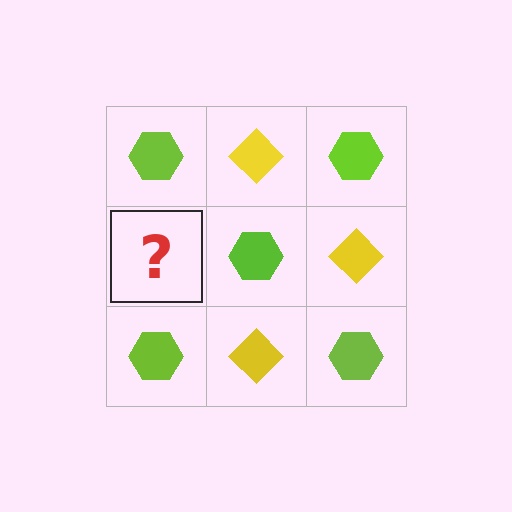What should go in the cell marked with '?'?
The missing cell should contain a yellow diamond.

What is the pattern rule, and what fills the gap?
The rule is that it alternates lime hexagon and yellow diamond in a checkerboard pattern. The gap should be filled with a yellow diamond.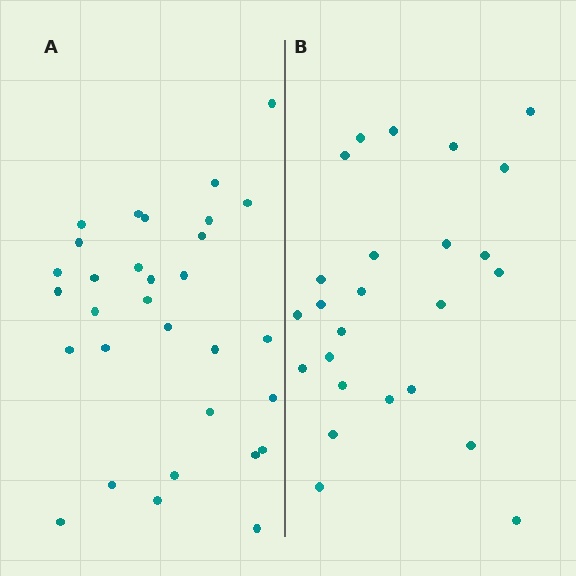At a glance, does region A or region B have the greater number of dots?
Region A (the left region) has more dots.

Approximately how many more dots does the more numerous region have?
Region A has about 6 more dots than region B.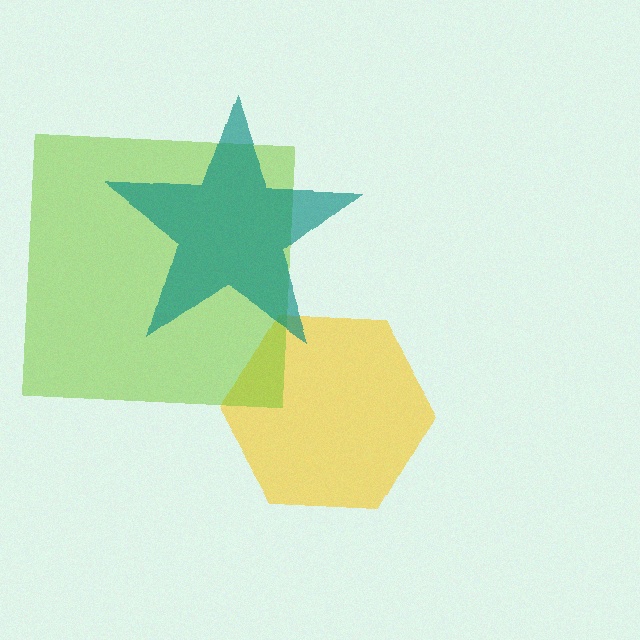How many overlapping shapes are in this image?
There are 3 overlapping shapes in the image.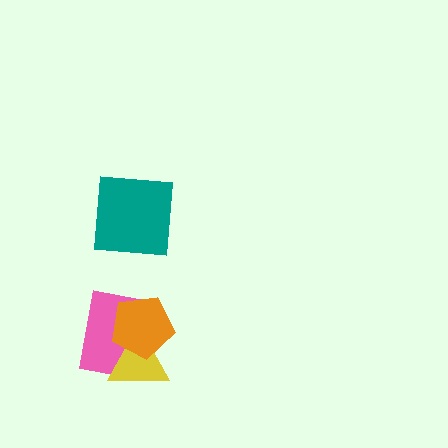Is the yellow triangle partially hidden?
Yes, it is partially covered by another shape.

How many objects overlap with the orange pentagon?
2 objects overlap with the orange pentagon.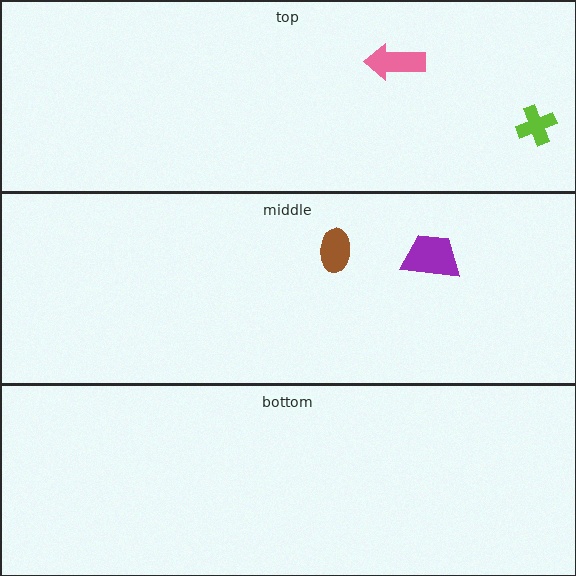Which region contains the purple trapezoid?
The middle region.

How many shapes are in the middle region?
2.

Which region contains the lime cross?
The top region.